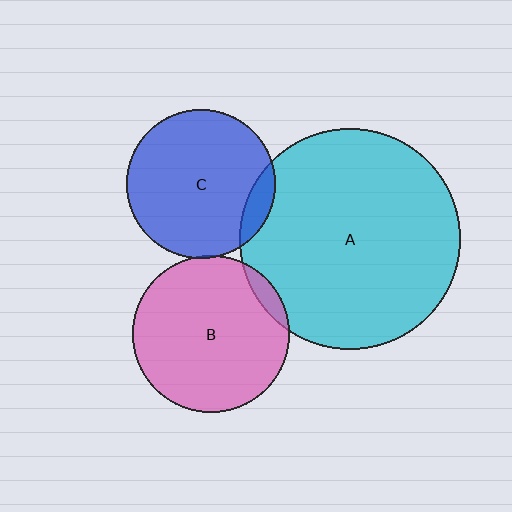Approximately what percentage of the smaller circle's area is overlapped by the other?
Approximately 10%.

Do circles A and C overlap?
Yes.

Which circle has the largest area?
Circle A (cyan).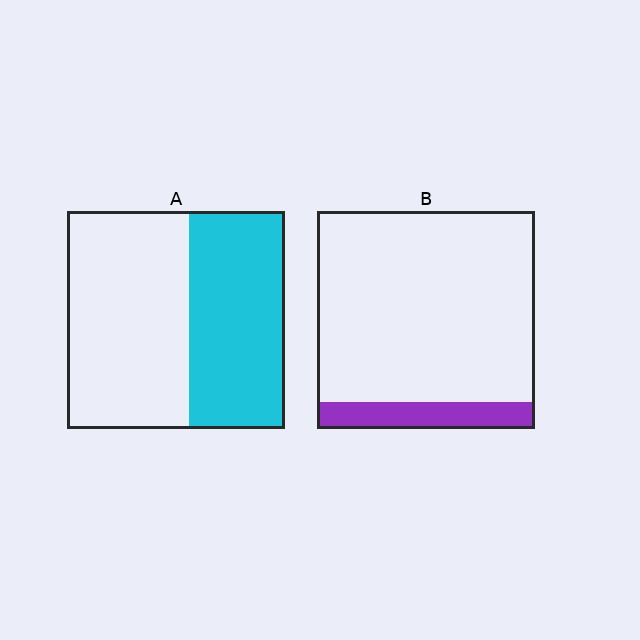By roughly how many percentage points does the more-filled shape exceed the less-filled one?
By roughly 30 percentage points (A over B).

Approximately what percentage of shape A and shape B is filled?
A is approximately 45% and B is approximately 10%.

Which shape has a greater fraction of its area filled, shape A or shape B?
Shape A.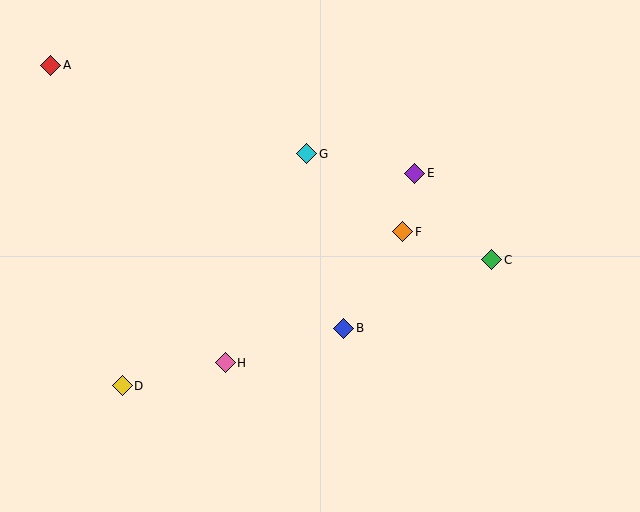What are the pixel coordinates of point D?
Point D is at (122, 386).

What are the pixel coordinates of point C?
Point C is at (492, 260).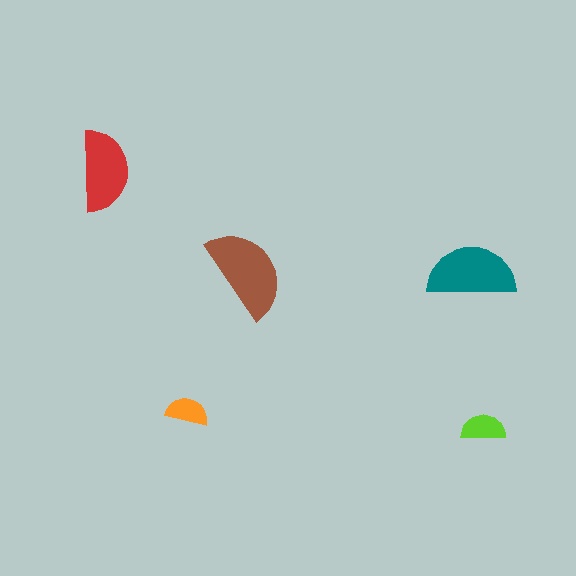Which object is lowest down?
The lime semicircle is bottommost.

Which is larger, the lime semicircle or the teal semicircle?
The teal one.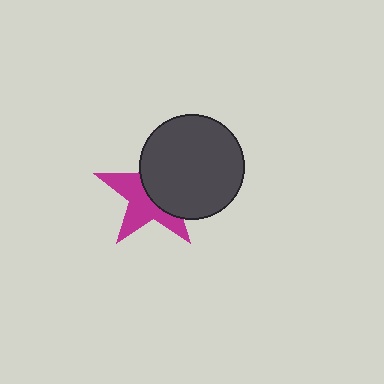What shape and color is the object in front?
The object in front is a dark gray circle.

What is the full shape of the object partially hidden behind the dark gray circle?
The partially hidden object is a magenta star.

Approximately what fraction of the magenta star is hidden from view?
Roughly 51% of the magenta star is hidden behind the dark gray circle.